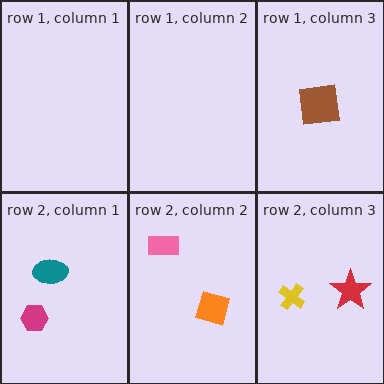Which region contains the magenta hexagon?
The row 2, column 1 region.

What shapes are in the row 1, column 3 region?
The brown square.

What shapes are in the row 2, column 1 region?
The teal ellipse, the magenta hexagon.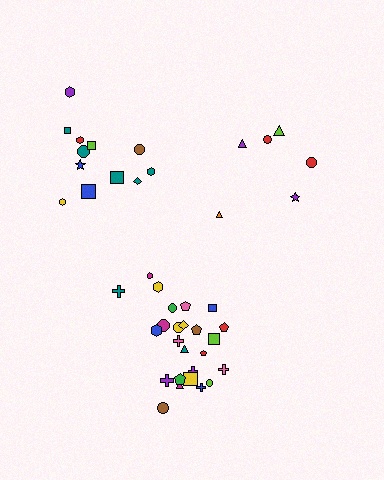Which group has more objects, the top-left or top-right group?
The top-left group.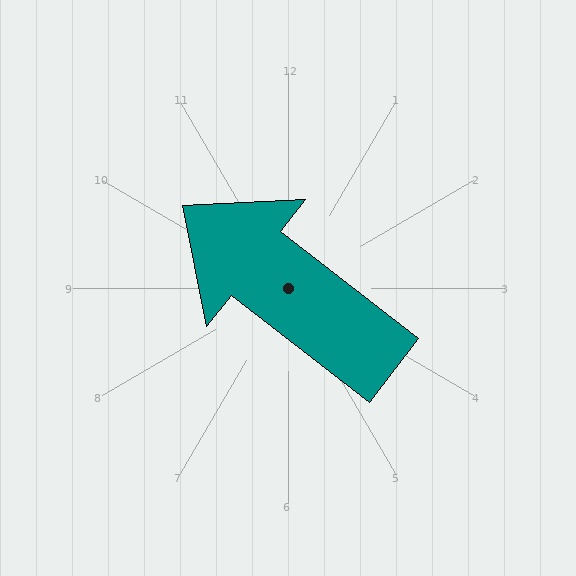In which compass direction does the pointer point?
Northwest.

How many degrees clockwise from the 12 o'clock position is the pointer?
Approximately 308 degrees.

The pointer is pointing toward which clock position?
Roughly 10 o'clock.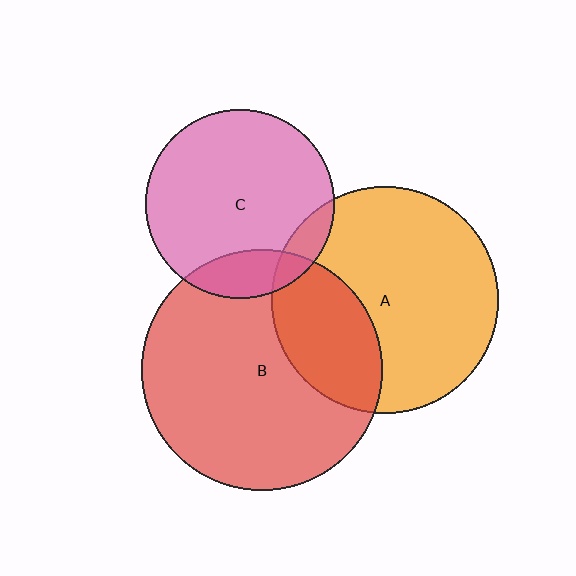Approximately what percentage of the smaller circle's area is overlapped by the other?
Approximately 30%.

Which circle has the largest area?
Circle B (red).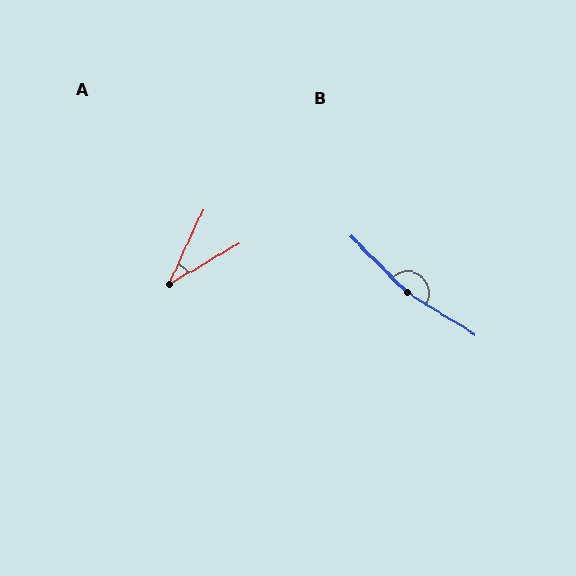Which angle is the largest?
B, at approximately 167 degrees.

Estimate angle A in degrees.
Approximately 36 degrees.